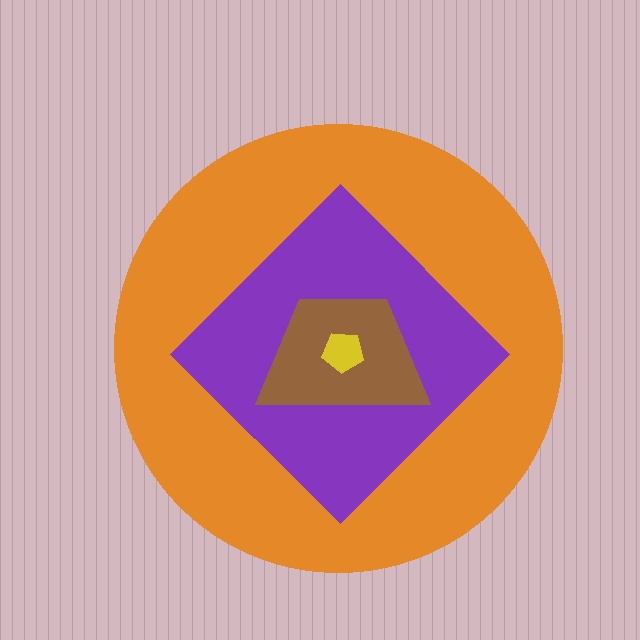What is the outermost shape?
The orange circle.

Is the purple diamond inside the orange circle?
Yes.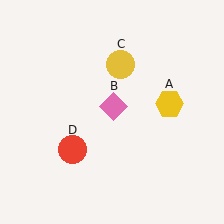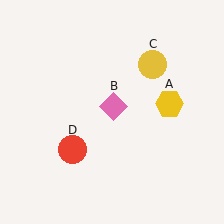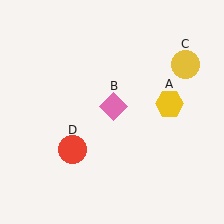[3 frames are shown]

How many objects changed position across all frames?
1 object changed position: yellow circle (object C).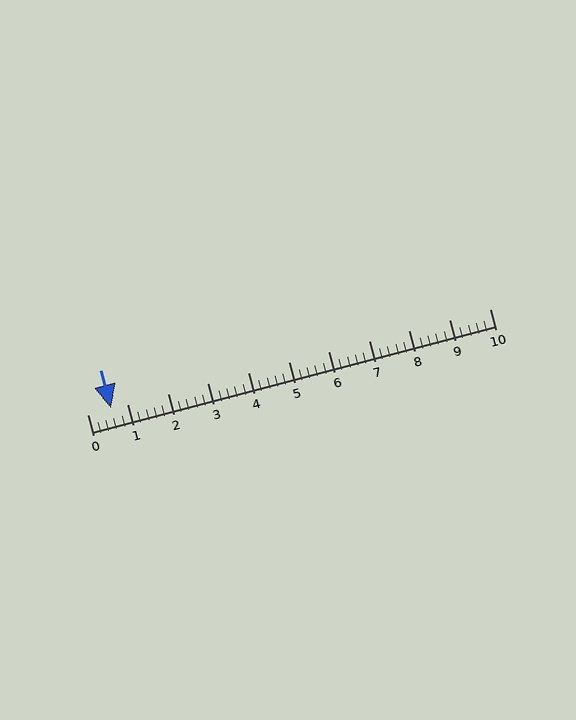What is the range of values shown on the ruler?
The ruler shows values from 0 to 10.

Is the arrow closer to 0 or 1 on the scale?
The arrow is closer to 1.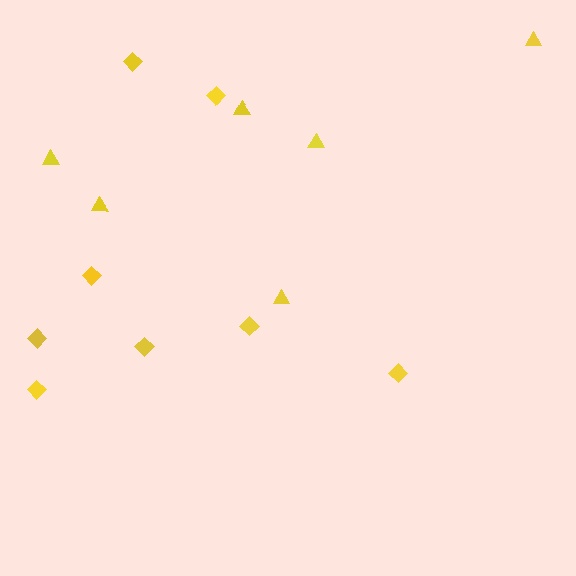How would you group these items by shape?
There are 2 groups: one group of diamonds (8) and one group of triangles (6).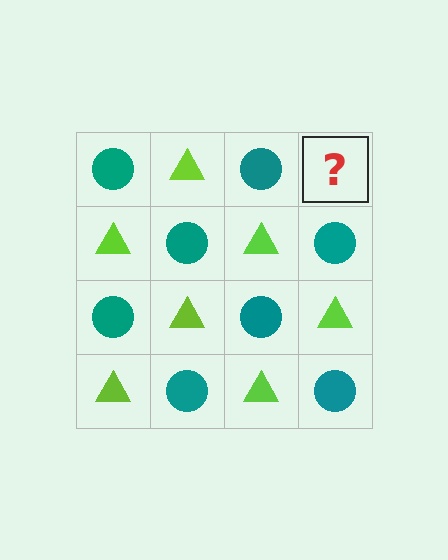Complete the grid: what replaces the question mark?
The question mark should be replaced with a lime triangle.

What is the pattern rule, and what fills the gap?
The rule is that it alternates teal circle and lime triangle in a checkerboard pattern. The gap should be filled with a lime triangle.